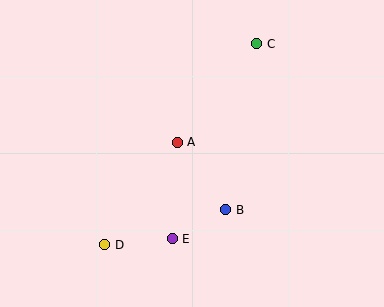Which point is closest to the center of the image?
Point A at (177, 142) is closest to the center.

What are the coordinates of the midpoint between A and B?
The midpoint between A and B is at (202, 176).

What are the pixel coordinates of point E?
Point E is at (172, 239).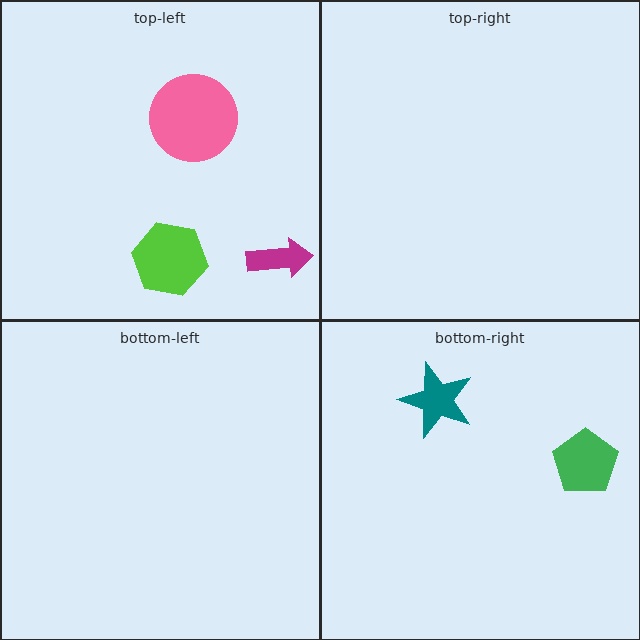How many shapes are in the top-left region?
3.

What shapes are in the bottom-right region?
The green pentagon, the teal star.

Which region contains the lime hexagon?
The top-left region.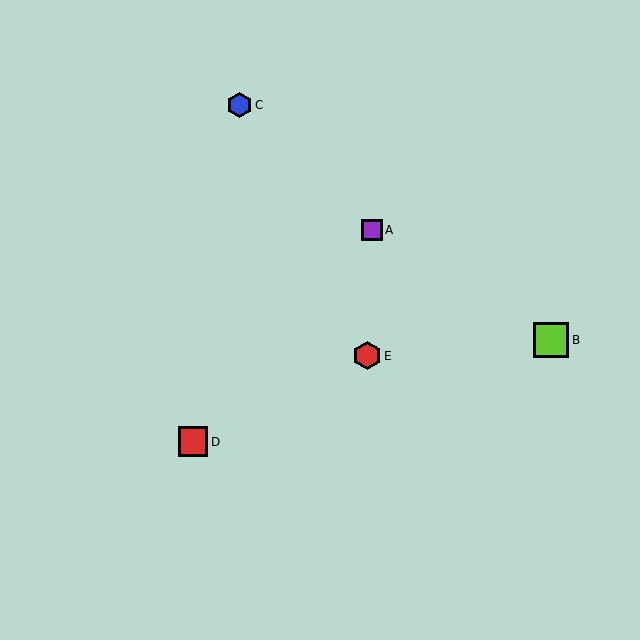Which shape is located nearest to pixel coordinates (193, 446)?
The red square (labeled D) at (193, 442) is nearest to that location.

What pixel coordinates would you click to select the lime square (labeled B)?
Click at (551, 340) to select the lime square B.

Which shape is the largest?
The lime square (labeled B) is the largest.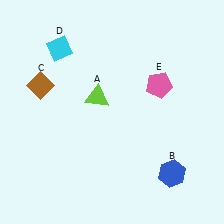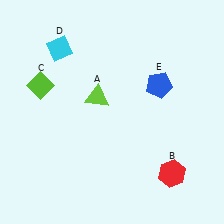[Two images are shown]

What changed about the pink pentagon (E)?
In Image 1, E is pink. In Image 2, it changed to blue.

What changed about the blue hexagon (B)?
In Image 1, B is blue. In Image 2, it changed to red.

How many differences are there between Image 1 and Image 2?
There are 3 differences between the two images.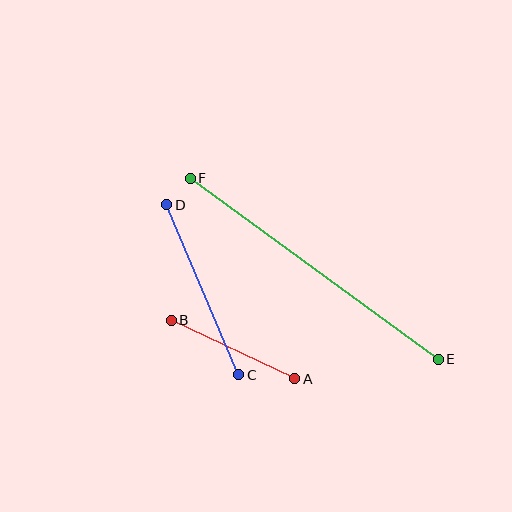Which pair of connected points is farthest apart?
Points E and F are farthest apart.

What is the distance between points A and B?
The distance is approximately 137 pixels.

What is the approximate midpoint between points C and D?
The midpoint is at approximately (203, 290) pixels.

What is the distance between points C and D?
The distance is approximately 184 pixels.